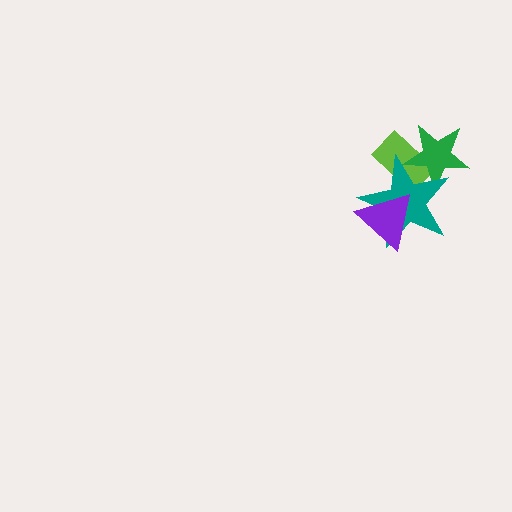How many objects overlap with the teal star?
3 objects overlap with the teal star.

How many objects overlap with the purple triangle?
1 object overlaps with the purple triangle.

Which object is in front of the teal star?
The purple triangle is in front of the teal star.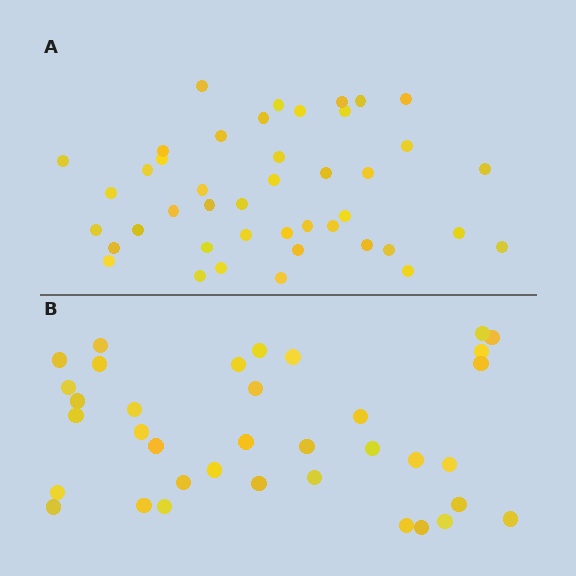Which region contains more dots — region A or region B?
Region A (the top region) has more dots.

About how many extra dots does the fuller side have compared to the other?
Region A has roughly 8 or so more dots than region B.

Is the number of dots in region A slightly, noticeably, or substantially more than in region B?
Region A has only slightly more — the two regions are fairly close. The ratio is roughly 1.2 to 1.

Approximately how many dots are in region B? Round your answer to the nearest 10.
About 40 dots. (The exact count is 36, which rounds to 40.)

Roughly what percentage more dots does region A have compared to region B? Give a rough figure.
About 20% more.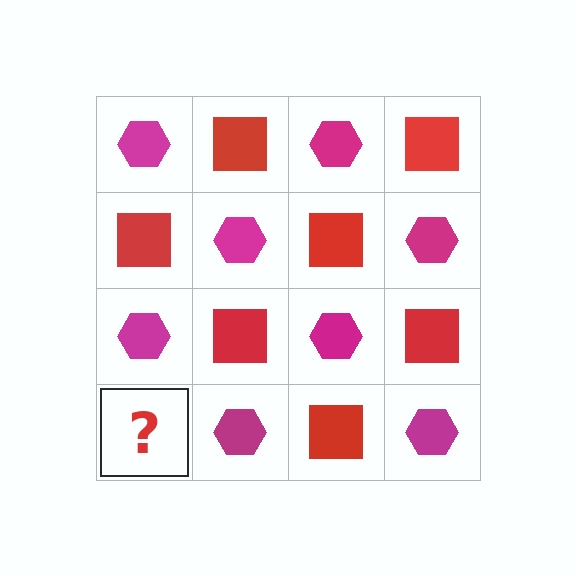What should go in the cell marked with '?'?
The missing cell should contain a red square.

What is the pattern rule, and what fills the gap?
The rule is that it alternates magenta hexagon and red square in a checkerboard pattern. The gap should be filled with a red square.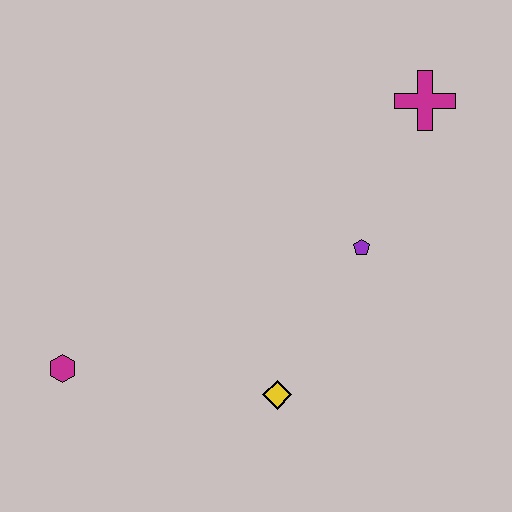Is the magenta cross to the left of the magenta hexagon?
No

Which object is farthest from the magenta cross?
The magenta hexagon is farthest from the magenta cross.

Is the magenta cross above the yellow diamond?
Yes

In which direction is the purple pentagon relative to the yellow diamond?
The purple pentagon is above the yellow diamond.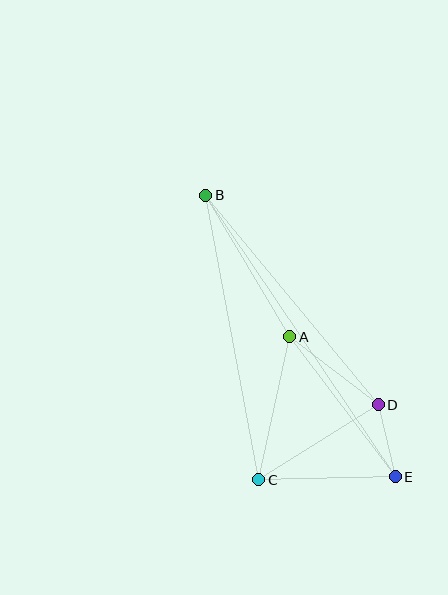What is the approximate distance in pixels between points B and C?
The distance between B and C is approximately 289 pixels.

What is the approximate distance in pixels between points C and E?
The distance between C and E is approximately 136 pixels.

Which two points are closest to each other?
Points D and E are closest to each other.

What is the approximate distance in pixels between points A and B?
The distance between A and B is approximately 165 pixels.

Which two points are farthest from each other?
Points B and E are farthest from each other.